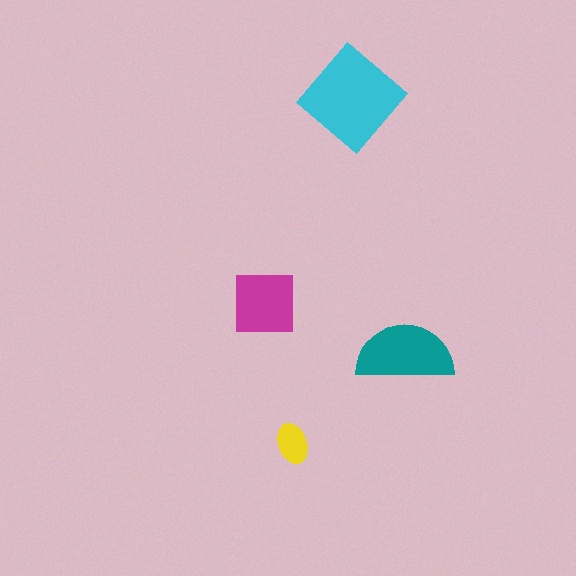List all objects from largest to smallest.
The cyan diamond, the teal semicircle, the magenta square, the yellow ellipse.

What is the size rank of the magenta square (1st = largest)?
3rd.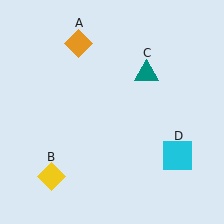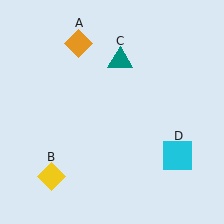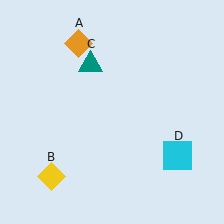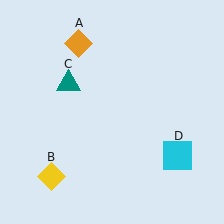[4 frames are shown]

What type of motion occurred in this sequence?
The teal triangle (object C) rotated counterclockwise around the center of the scene.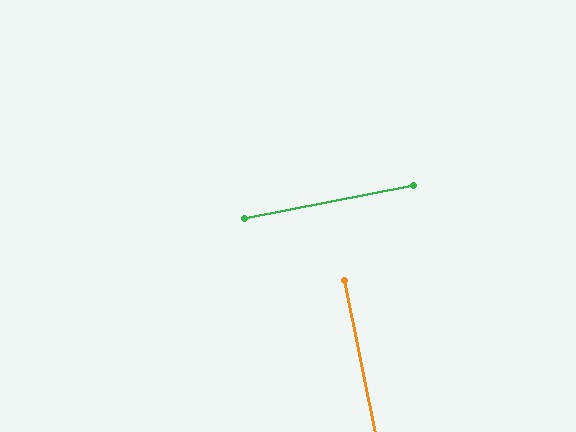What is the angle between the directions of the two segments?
Approximately 90 degrees.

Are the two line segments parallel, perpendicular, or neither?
Perpendicular — they meet at approximately 90°.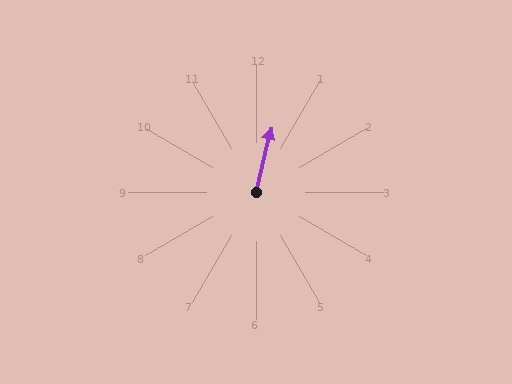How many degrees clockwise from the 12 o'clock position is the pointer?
Approximately 13 degrees.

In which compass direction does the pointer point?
North.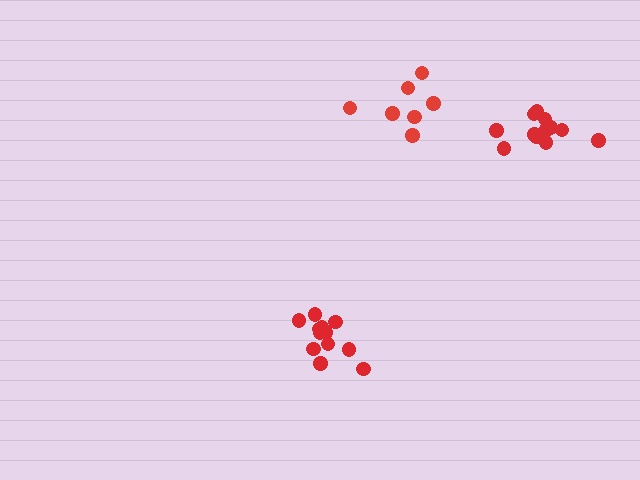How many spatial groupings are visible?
There are 3 spatial groupings.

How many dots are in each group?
Group 1: 13 dots, Group 2: 7 dots, Group 3: 12 dots (32 total).